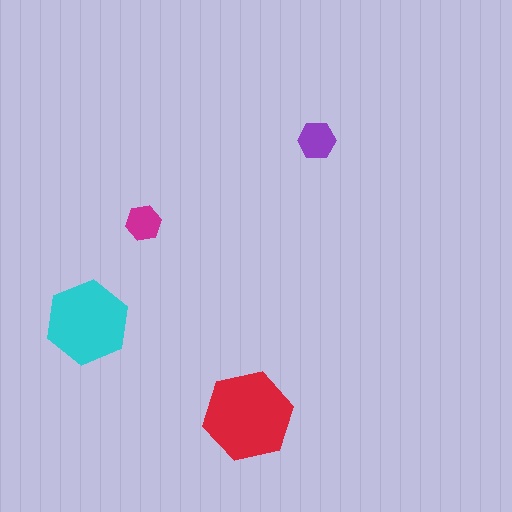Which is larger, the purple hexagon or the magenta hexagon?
The purple one.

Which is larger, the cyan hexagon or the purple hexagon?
The cyan one.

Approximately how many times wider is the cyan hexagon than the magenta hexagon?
About 2.5 times wider.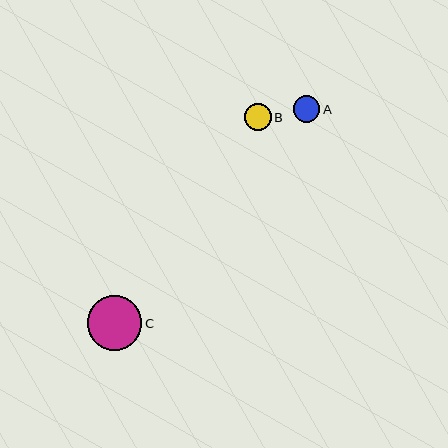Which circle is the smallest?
Circle A is the smallest with a size of approximately 27 pixels.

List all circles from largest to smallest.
From largest to smallest: C, B, A.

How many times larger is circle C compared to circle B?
Circle C is approximately 2.0 times the size of circle B.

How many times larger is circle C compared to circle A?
Circle C is approximately 2.1 times the size of circle A.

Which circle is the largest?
Circle C is the largest with a size of approximately 55 pixels.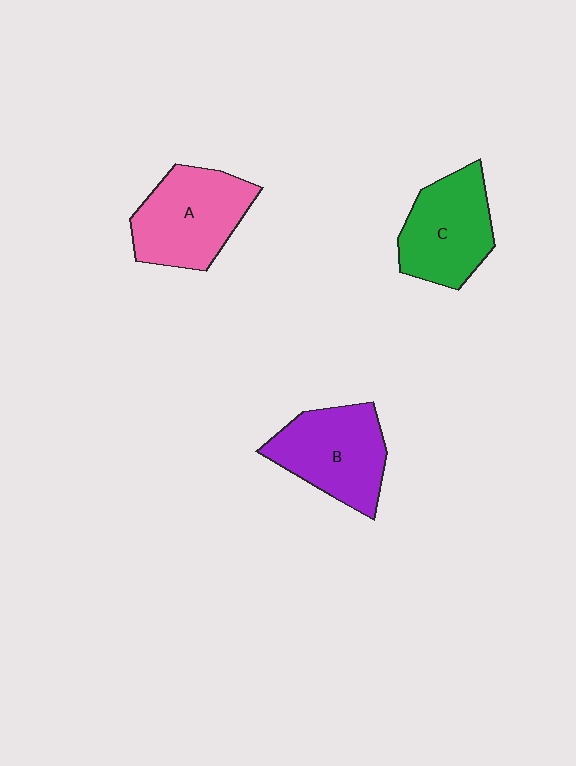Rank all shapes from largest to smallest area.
From largest to smallest: A (pink), B (purple), C (green).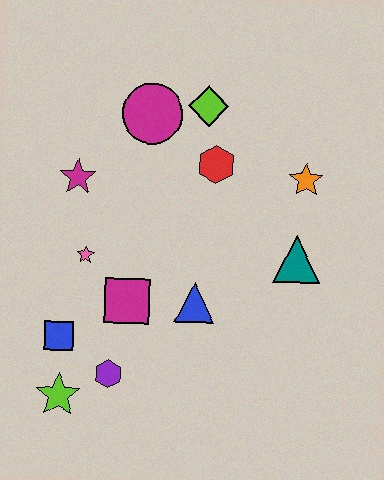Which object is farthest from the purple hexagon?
The lime diamond is farthest from the purple hexagon.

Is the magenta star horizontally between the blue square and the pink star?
Yes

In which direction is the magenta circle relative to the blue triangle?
The magenta circle is above the blue triangle.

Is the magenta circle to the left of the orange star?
Yes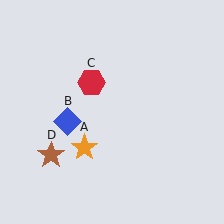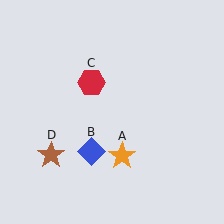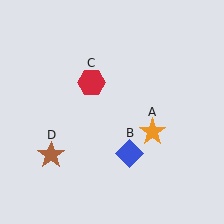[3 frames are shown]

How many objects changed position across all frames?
2 objects changed position: orange star (object A), blue diamond (object B).